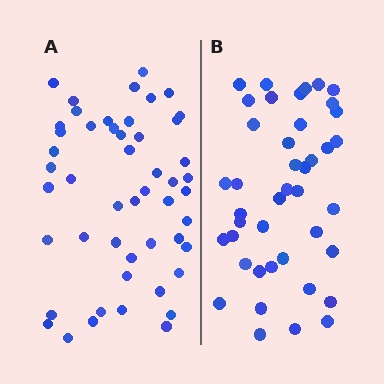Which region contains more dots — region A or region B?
Region A (the left region) has more dots.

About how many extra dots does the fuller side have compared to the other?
Region A has roughly 8 or so more dots than region B.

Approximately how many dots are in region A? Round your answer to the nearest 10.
About 50 dots.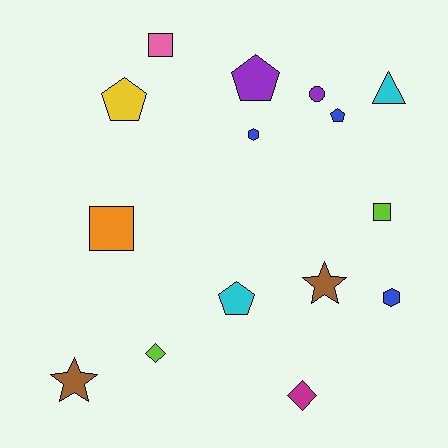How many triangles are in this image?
There is 1 triangle.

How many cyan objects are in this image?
There are 2 cyan objects.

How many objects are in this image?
There are 15 objects.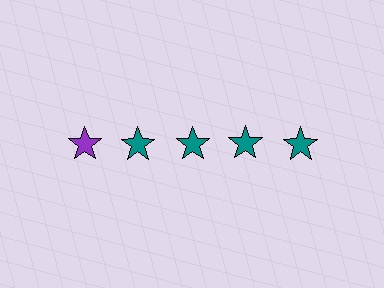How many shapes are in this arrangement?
There are 5 shapes arranged in a grid pattern.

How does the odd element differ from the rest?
It has a different color: purple instead of teal.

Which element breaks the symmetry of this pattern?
The purple star in the top row, leftmost column breaks the symmetry. All other shapes are teal stars.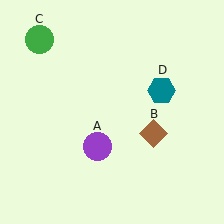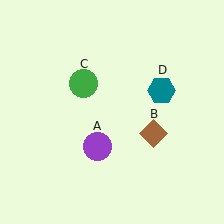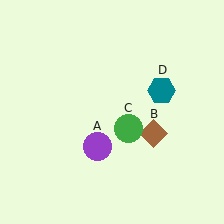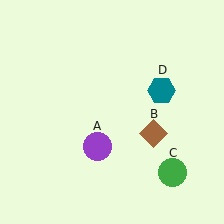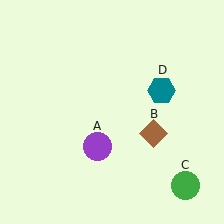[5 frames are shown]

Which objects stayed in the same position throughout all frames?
Purple circle (object A) and brown diamond (object B) and teal hexagon (object D) remained stationary.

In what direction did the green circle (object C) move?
The green circle (object C) moved down and to the right.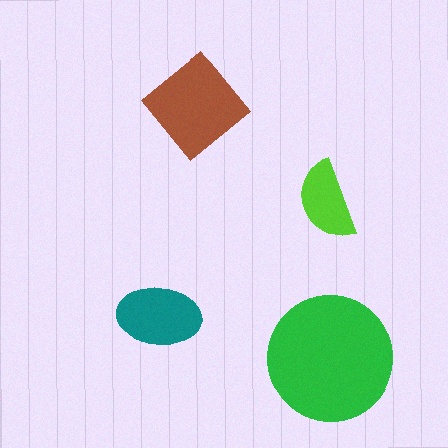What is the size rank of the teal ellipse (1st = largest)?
3rd.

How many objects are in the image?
There are 4 objects in the image.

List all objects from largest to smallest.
The green circle, the brown diamond, the teal ellipse, the lime semicircle.